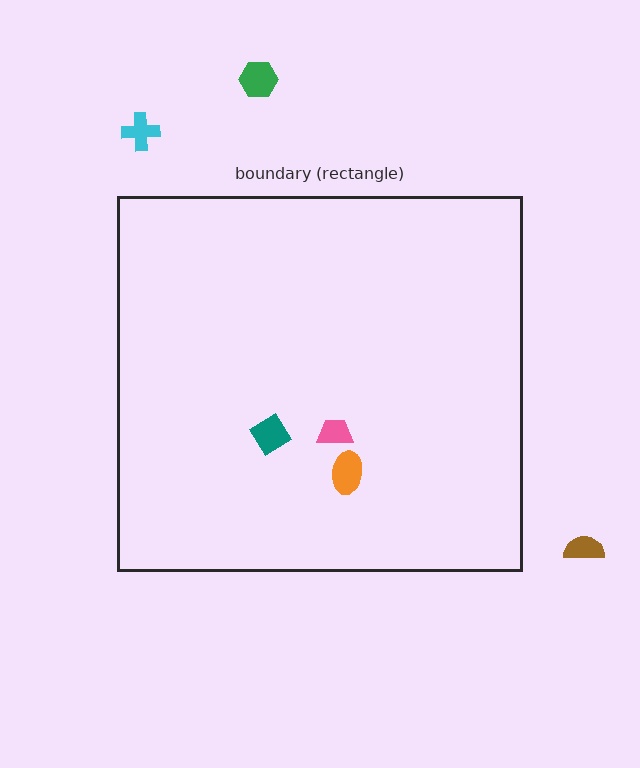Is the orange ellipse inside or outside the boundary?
Inside.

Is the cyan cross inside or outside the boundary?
Outside.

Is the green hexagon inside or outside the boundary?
Outside.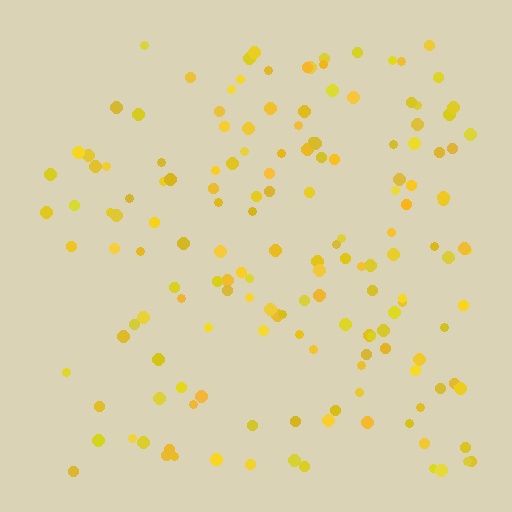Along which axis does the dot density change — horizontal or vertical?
Horizontal.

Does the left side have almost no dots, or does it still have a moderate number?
Still a moderate number, just noticeably fewer than the right.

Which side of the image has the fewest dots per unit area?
The left.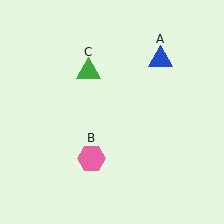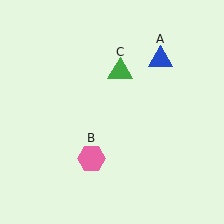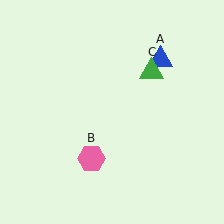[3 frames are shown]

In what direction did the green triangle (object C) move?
The green triangle (object C) moved right.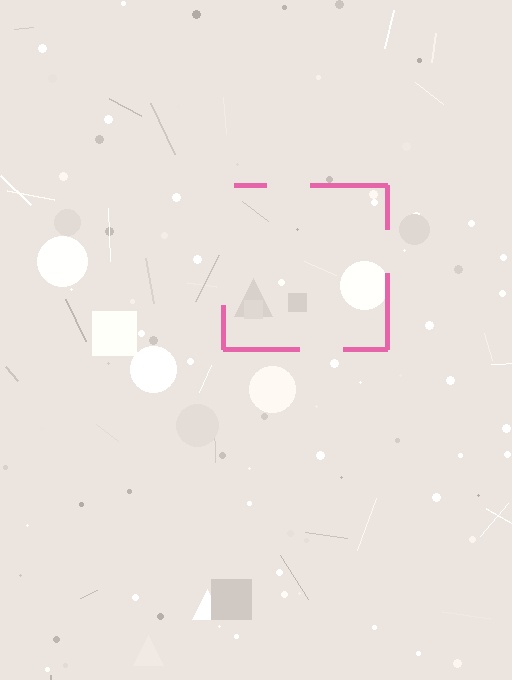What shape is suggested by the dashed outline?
The dashed outline suggests a square.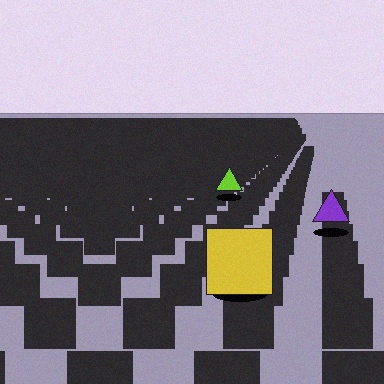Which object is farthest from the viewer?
The lime triangle is farthest from the viewer. It appears smaller and the ground texture around it is denser.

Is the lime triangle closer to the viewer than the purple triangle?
No. The purple triangle is closer — you can tell from the texture gradient: the ground texture is coarser near it.